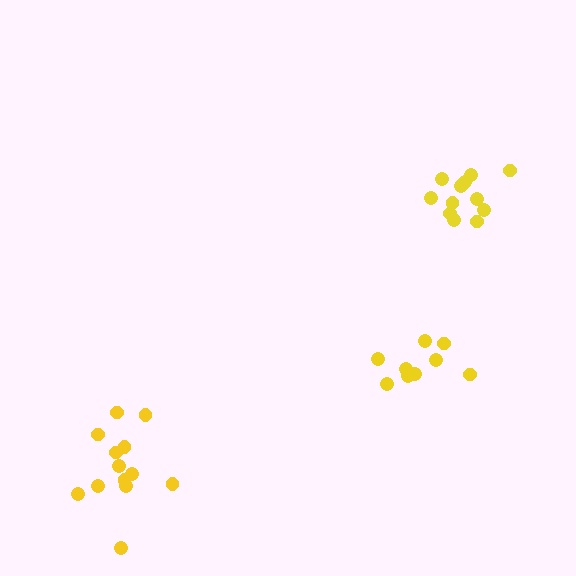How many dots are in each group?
Group 1: 13 dots, Group 2: 13 dots, Group 3: 9 dots (35 total).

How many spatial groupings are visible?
There are 3 spatial groupings.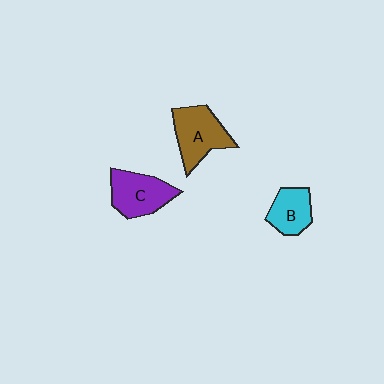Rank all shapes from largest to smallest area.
From largest to smallest: A (brown), C (purple), B (cyan).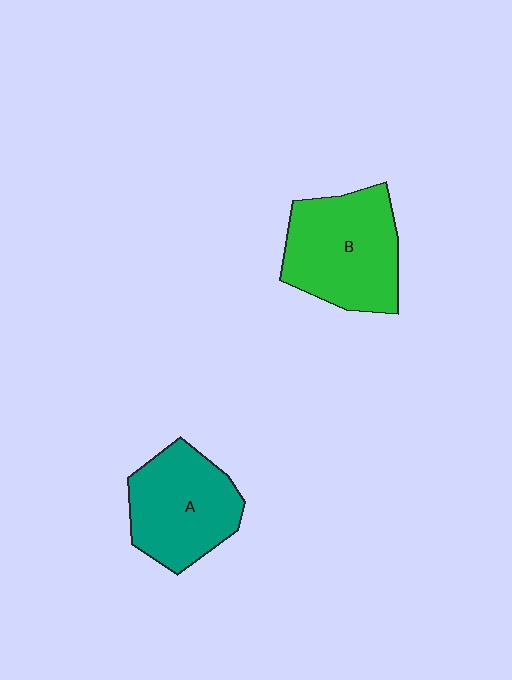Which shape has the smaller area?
Shape A (teal).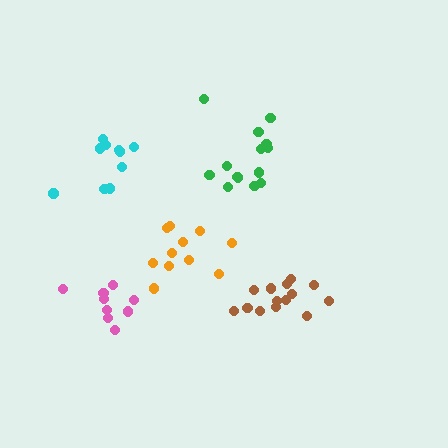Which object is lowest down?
The brown cluster is bottommost.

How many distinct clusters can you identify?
There are 5 distinct clusters.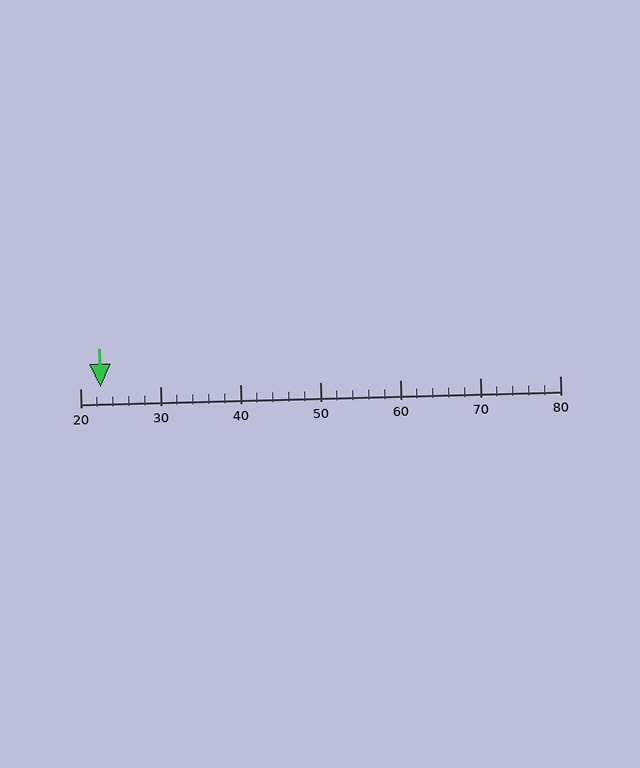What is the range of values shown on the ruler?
The ruler shows values from 20 to 80.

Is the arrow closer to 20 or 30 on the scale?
The arrow is closer to 20.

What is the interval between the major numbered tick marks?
The major tick marks are spaced 10 units apart.